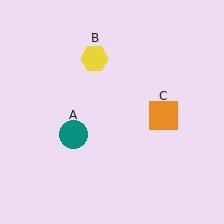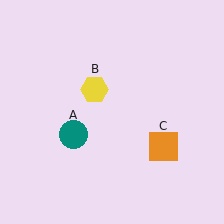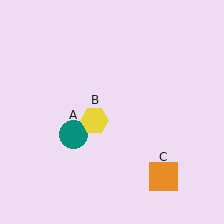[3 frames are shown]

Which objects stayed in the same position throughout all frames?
Teal circle (object A) remained stationary.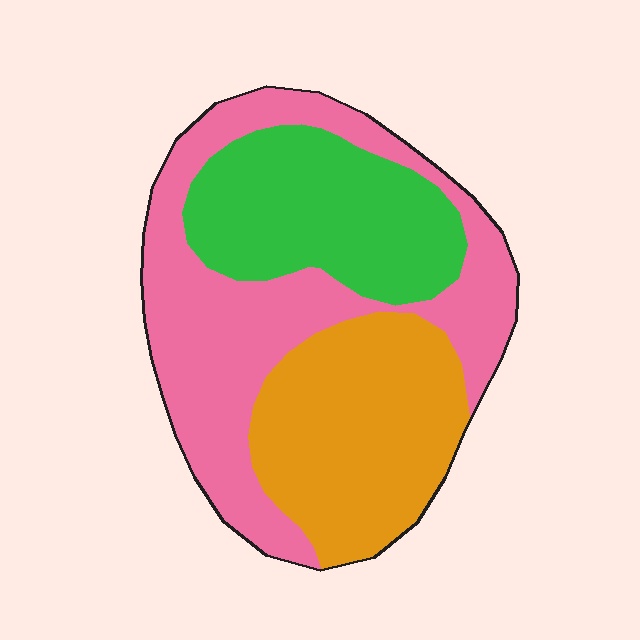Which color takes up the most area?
Pink, at roughly 45%.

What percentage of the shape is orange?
Orange takes up between a sixth and a third of the shape.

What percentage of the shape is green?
Green covers about 25% of the shape.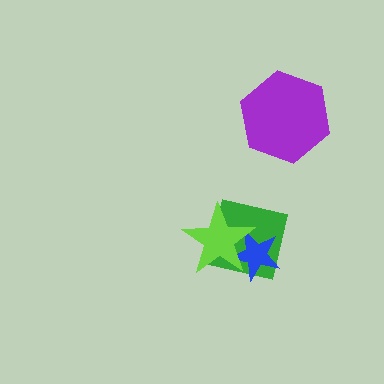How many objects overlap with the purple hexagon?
0 objects overlap with the purple hexagon.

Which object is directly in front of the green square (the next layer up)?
The blue star is directly in front of the green square.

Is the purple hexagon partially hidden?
No, no other shape covers it.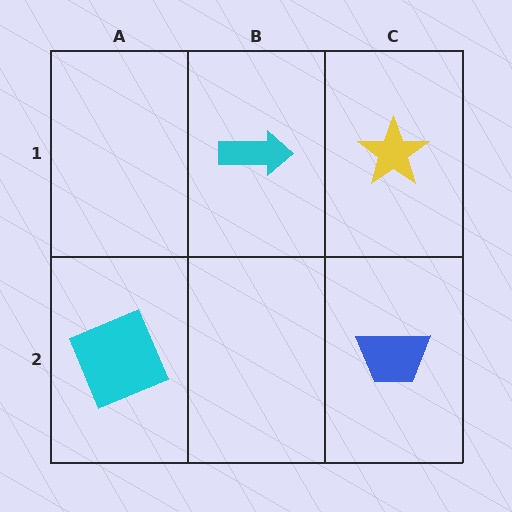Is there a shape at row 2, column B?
No, that cell is empty.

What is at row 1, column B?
A cyan arrow.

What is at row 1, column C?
A yellow star.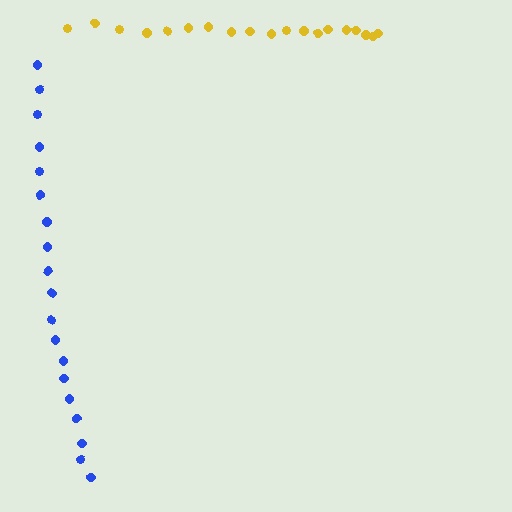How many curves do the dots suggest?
There are 2 distinct paths.